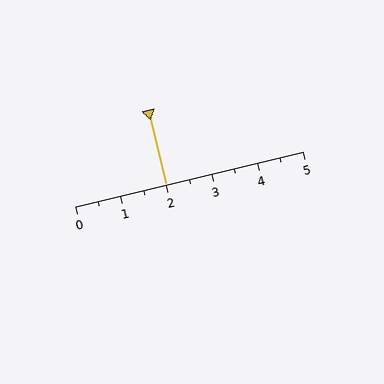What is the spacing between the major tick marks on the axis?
The major ticks are spaced 1 apart.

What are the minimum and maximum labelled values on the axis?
The axis runs from 0 to 5.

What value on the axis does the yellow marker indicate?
The marker indicates approximately 2.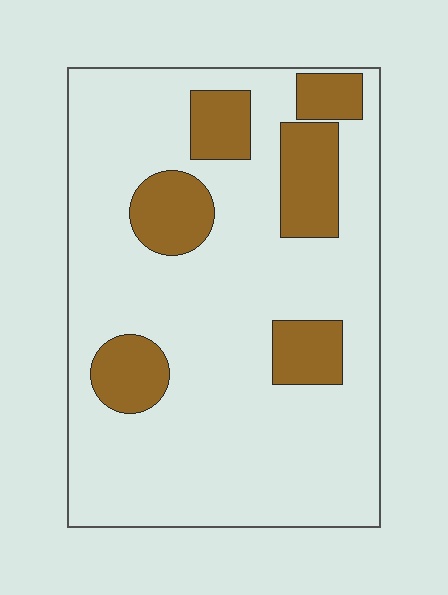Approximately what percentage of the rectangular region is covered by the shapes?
Approximately 20%.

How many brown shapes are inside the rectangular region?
6.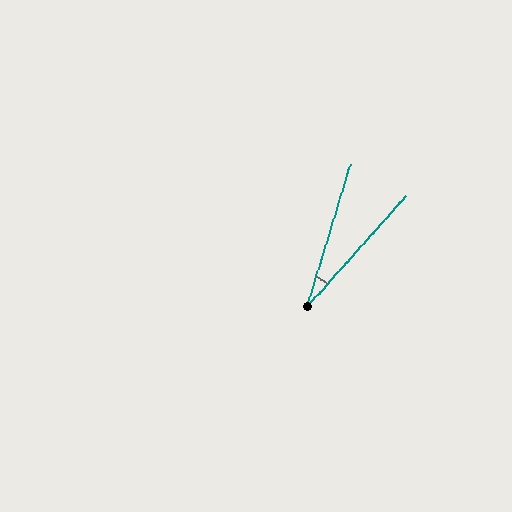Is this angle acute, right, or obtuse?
It is acute.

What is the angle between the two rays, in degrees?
Approximately 24 degrees.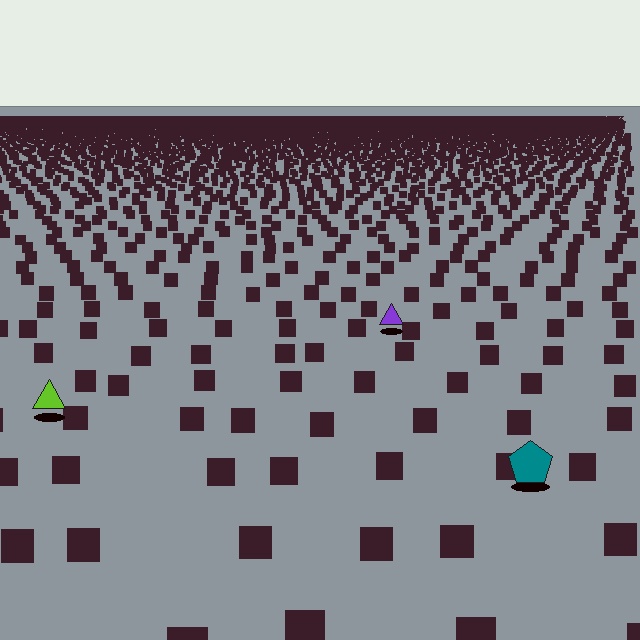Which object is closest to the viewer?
The teal pentagon is closest. The texture marks near it are larger and more spread out.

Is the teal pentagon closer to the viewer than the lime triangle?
Yes. The teal pentagon is closer — you can tell from the texture gradient: the ground texture is coarser near it.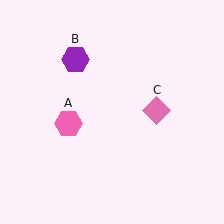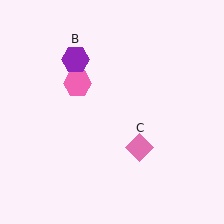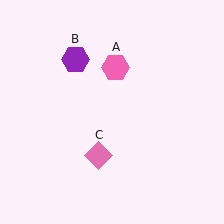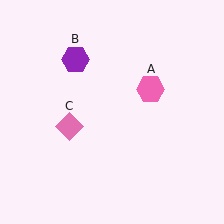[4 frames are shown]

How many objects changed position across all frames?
2 objects changed position: pink hexagon (object A), pink diamond (object C).